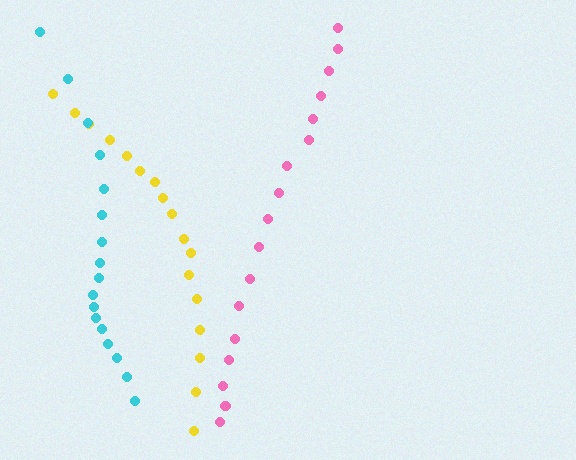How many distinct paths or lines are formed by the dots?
There are 3 distinct paths.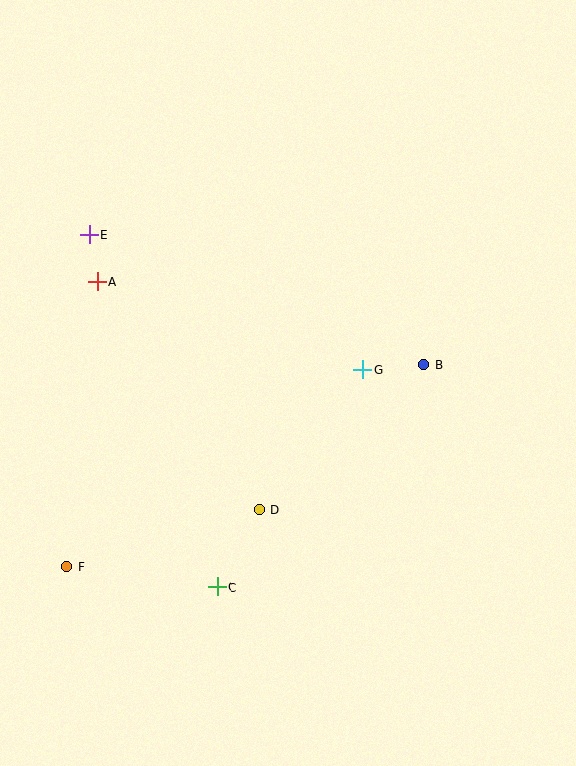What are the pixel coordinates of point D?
Point D is at (259, 510).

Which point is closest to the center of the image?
Point G at (363, 369) is closest to the center.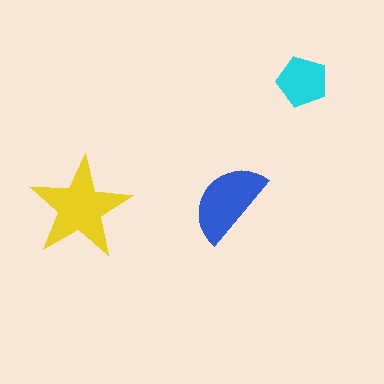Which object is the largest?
The yellow star.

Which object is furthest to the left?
The yellow star is leftmost.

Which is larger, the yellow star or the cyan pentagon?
The yellow star.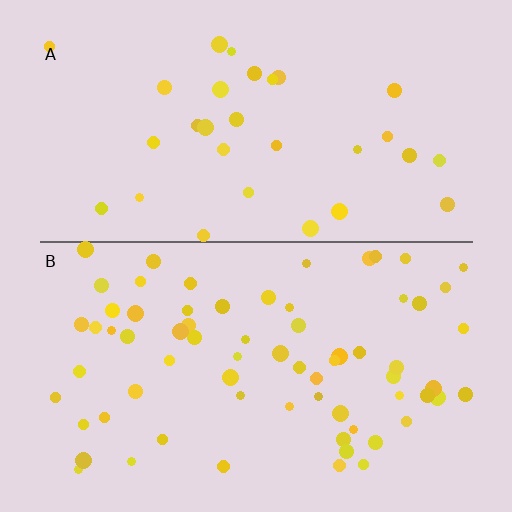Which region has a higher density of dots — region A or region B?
B (the bottom).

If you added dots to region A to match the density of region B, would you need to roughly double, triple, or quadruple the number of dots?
Approximately double.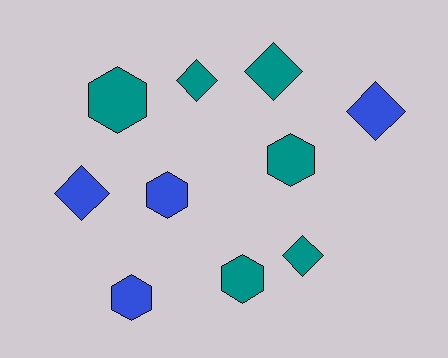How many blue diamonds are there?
There are 2 blue diamonds.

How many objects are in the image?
There are 10 objects.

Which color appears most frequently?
Teal, with 6 objects.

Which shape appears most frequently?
Diamond, with 5 objects.